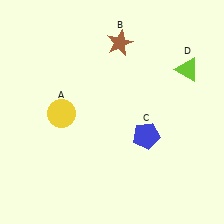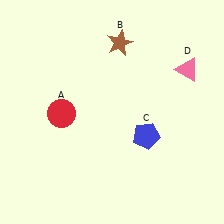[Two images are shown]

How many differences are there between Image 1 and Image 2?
There are 2 differences between the two images.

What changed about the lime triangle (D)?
In Image 1, D is lime. In Image 2, it changed to pink.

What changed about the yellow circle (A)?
In Image 1, A is yellow. In Image 2, it changed to red.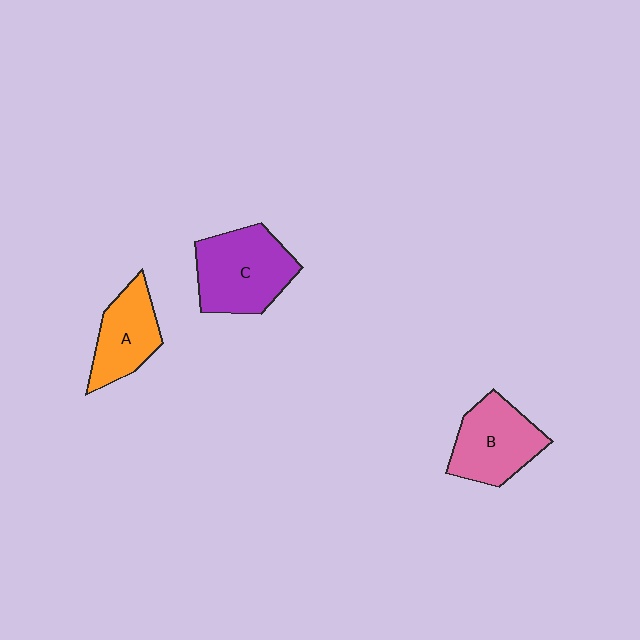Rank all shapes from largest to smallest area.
From largest to smallest: C (purple), B (pink), A (orange).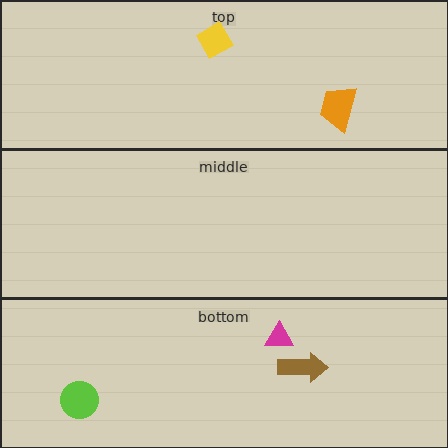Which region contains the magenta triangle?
The bottom region.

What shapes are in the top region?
The yellow diamond, the orange trapezoid.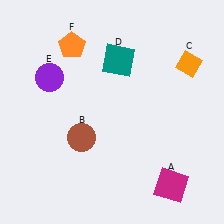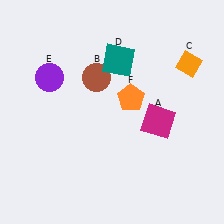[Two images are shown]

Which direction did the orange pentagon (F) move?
The orange pentagon (F) moved right.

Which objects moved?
The objects that moved are: the magenta square (A), the brown circle (B), the orange pentagon (F).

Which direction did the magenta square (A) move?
The magenta square (A) moved up.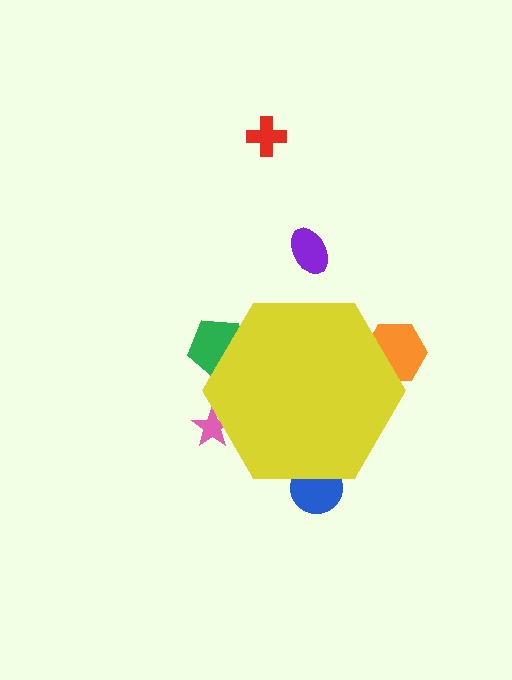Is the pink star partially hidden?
Yes, the pink star is partially hidden behind the yellow hexagon.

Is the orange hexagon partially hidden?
Yes, the orange hexagon is partially hidden behind the yellow hexagon.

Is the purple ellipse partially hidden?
No, the purple ellipse is fully visible.